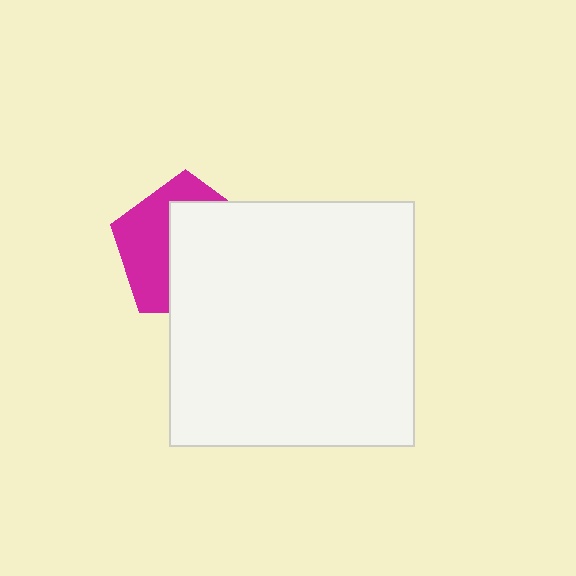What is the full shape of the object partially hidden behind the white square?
The partially hidden object is a magenta pentagon.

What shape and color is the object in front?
The object in front is a white square.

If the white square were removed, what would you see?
You would see the complete magenta pentagon.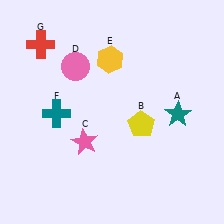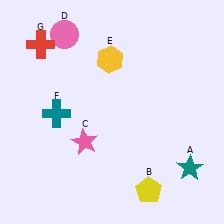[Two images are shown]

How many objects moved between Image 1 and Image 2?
3 objects moved between the two images.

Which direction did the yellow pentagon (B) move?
The yellow pentagon (B) moved down.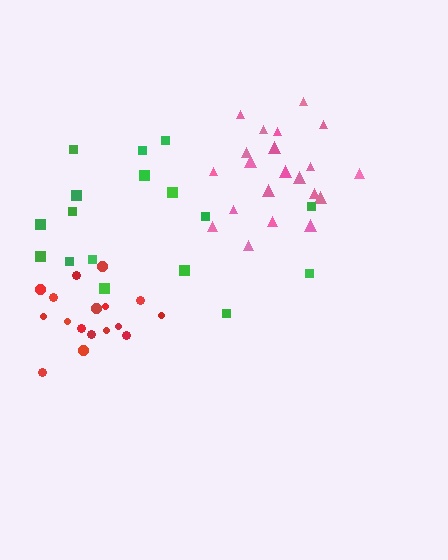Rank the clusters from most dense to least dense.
pink, red, green.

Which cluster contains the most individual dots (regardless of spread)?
Pink (21).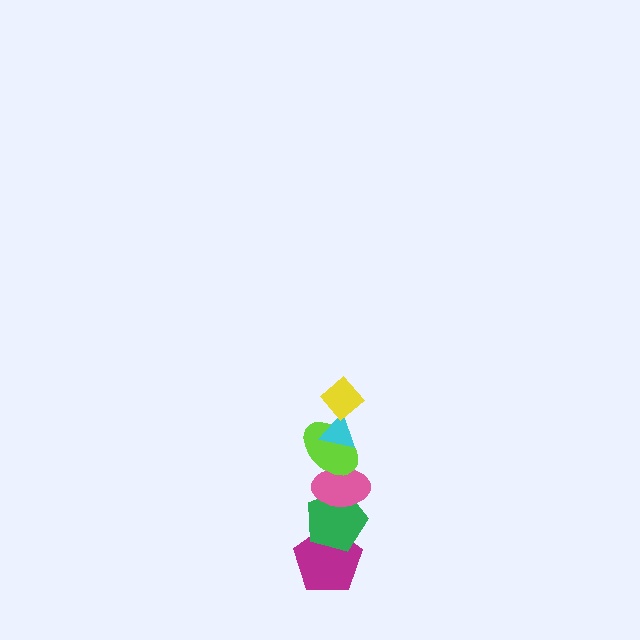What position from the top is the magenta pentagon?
The magenta pentagon is 6th from the top.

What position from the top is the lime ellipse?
The lime ellipse is 3rd from the top.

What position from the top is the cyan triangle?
The cyan triangle is 2nd from the top.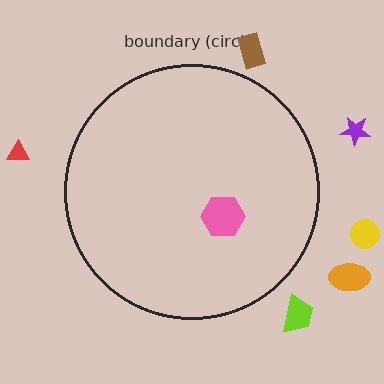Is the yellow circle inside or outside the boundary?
Outside.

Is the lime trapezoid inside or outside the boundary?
Outside.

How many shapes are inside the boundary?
1 inside, 6 outside.